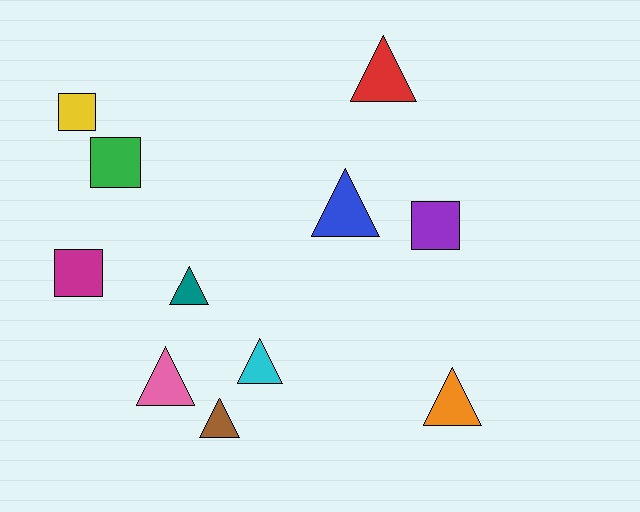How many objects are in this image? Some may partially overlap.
There are 11 objects.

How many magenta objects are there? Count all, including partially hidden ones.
There is 1 magenta object.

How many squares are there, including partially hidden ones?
There are 4 squares.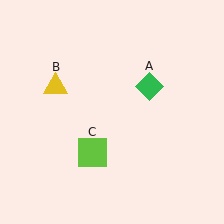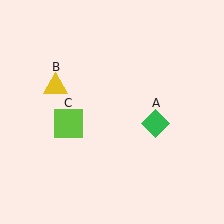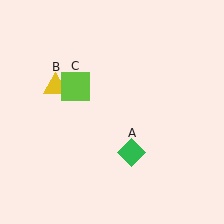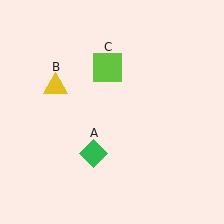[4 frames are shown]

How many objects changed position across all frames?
2 objects changed position: green diamond (object A), lime square (object C).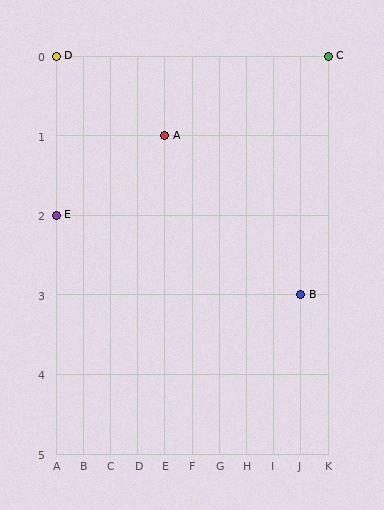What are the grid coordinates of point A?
Point A is at grid coordinates (E, 1).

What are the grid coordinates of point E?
Point E is at grid coordinates (A, 2).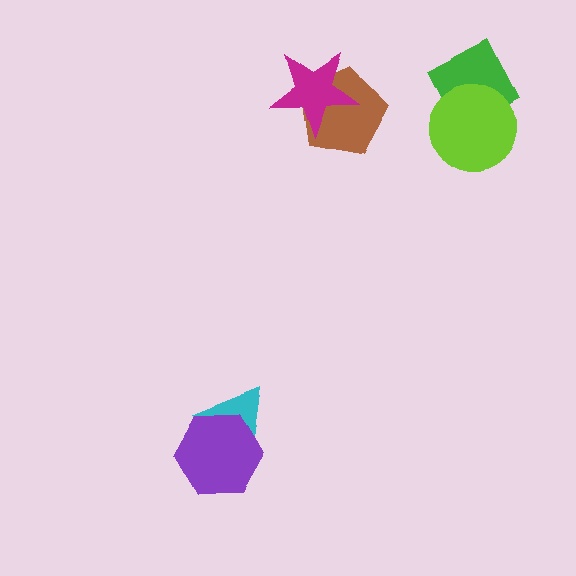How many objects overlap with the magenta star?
1 object overlaps with the magenta star.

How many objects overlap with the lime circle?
1 object overlaps with the lime circle.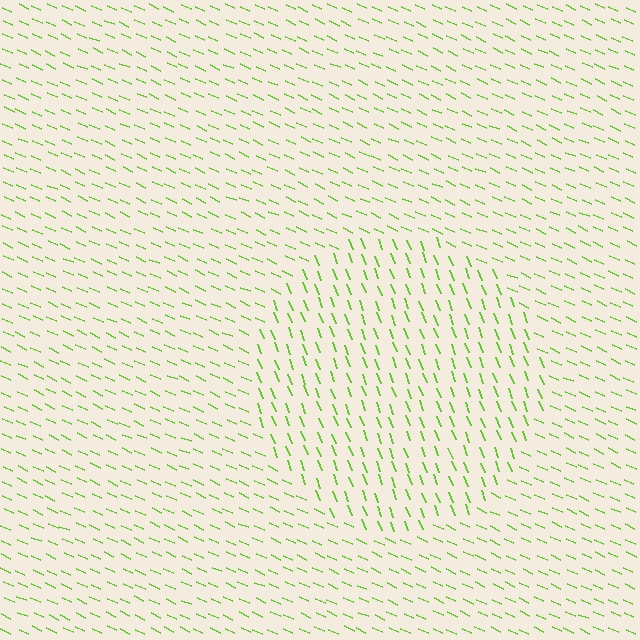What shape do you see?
I see a circle.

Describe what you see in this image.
The image is filled with small lime line segments. A circle region in the image has lines oriented differently from the surrounding lines, creating a visible texture boundary.